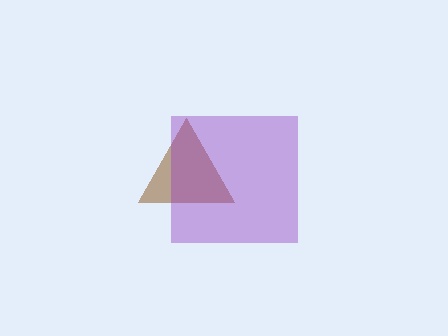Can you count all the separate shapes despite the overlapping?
Yes, there are 2 separate shapes.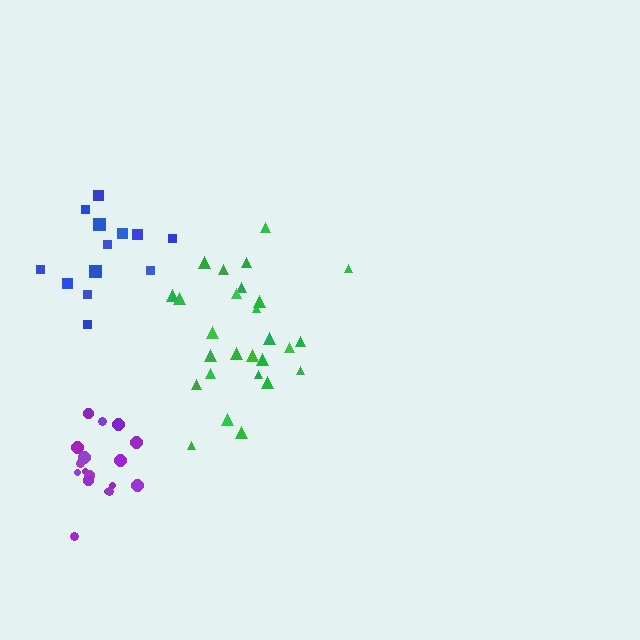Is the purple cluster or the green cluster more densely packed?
Purple.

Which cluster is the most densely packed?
Purple.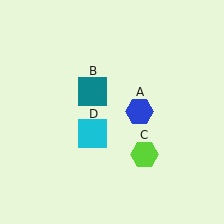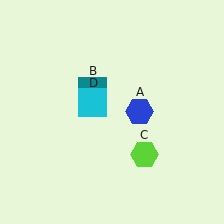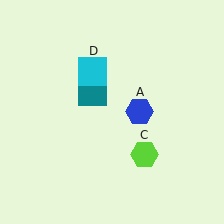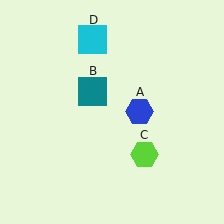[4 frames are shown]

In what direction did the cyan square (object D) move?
The cyan square (object D) moved up.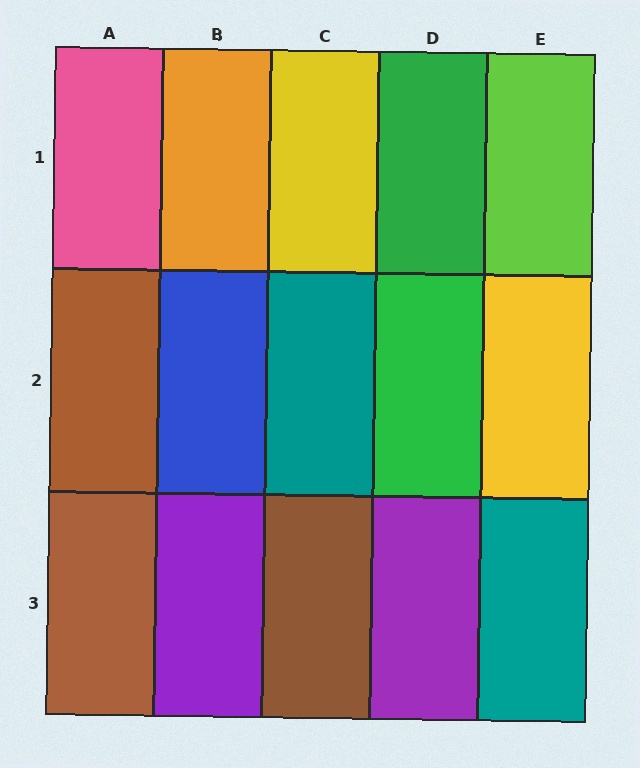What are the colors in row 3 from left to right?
Brown, purple, brown, purple, teal.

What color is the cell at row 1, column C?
Yellow.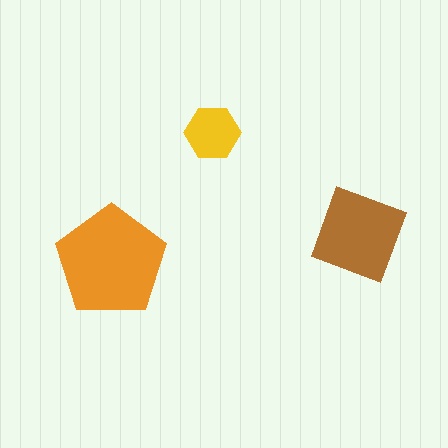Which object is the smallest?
The yellow hexagon.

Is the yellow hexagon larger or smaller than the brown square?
Smaller.